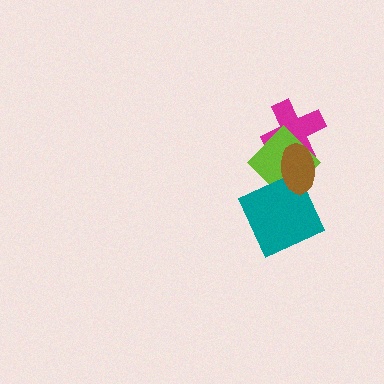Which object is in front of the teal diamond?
The brown ellipse is in front of the teal diamond.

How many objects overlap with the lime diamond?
3 objects overlap with the lime diamond.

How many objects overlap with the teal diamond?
2 objects overlap with the teal diamond.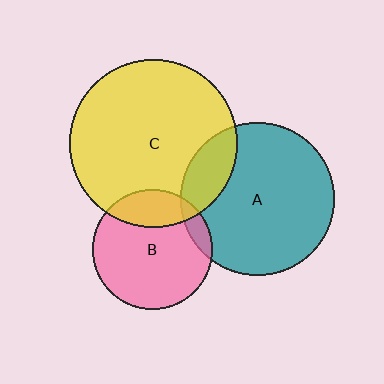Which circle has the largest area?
Circle C (yellow).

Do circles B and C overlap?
Yes.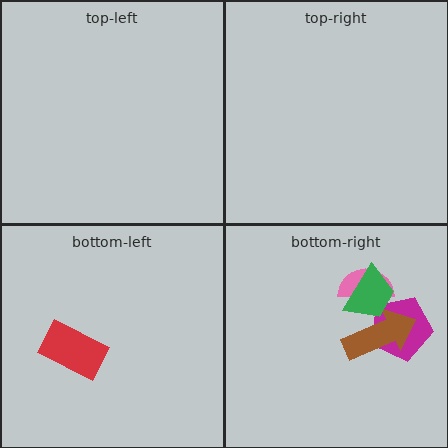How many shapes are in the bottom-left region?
1.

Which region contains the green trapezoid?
The bottom-right region.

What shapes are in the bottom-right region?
The pink semicircle, the magenta pentagon, the brown arrow, the green trapezoid.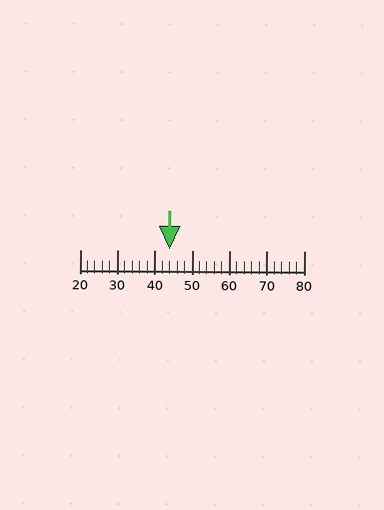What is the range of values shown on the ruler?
The ruler shows values from 20 to 80.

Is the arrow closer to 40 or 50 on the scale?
The arrow is closer to 40.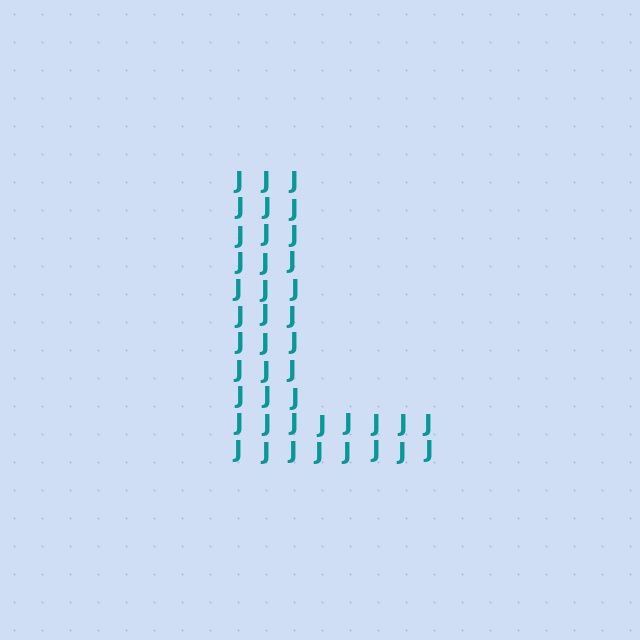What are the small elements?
The small elements are letter J's.